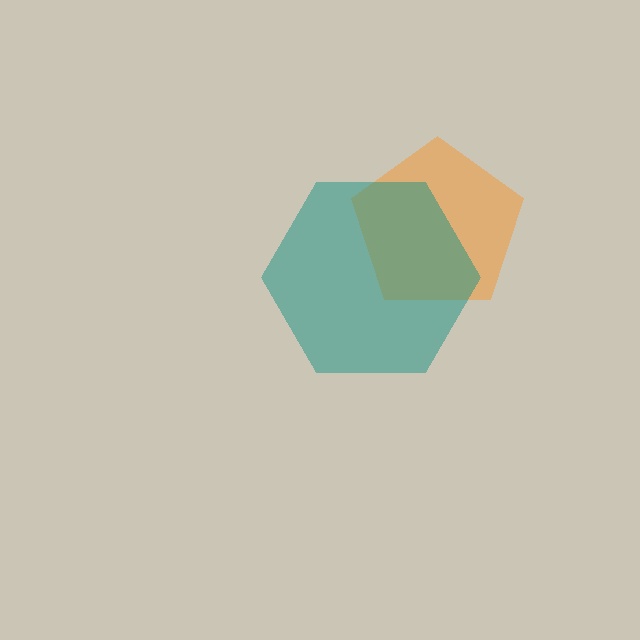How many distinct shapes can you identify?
There are 2 distinct shapes: an orange pentagon, a teal hexagon.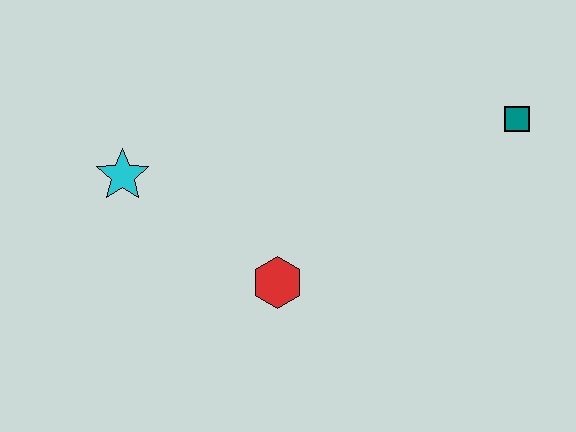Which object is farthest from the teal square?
The cyan star is farthest from the teal square.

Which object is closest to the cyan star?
The red hexagon is closest to the cyan star.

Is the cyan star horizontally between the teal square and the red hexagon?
No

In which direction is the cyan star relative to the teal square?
The cyan star is to the left of the teal square.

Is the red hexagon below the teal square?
Yes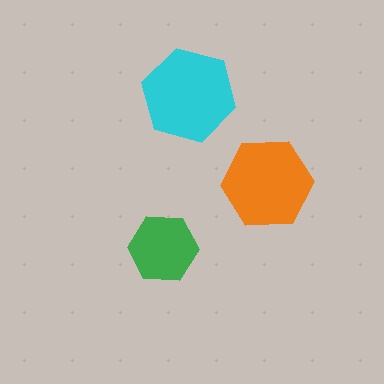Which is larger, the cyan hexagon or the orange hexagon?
The cyan one.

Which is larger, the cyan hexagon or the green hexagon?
The cyan one.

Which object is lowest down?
The green hexagon is bottommost.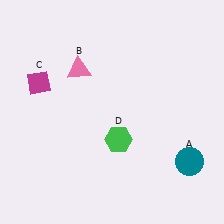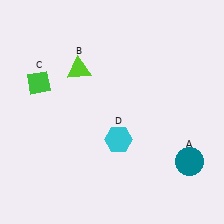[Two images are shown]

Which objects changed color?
B changed from pink to lime. C changed from magenta to green. D changed from green to cyan.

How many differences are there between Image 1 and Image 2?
There are 3 differences between the two images.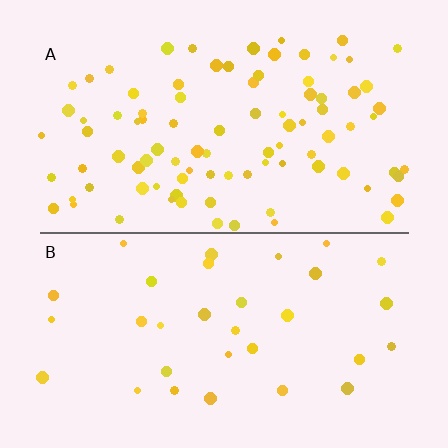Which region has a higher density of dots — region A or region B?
A (the top).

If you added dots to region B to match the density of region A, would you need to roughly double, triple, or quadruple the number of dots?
Approximately triple.